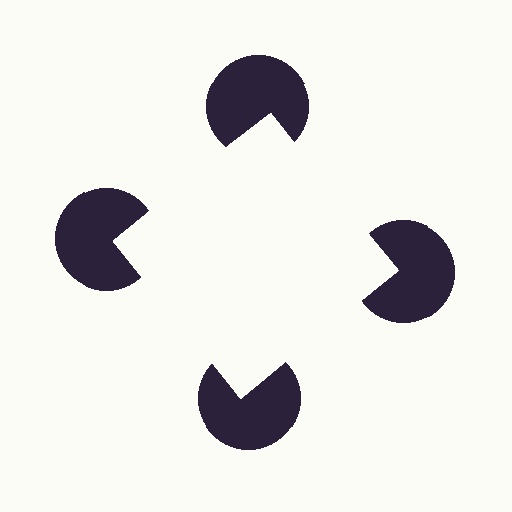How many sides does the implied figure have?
4 sides.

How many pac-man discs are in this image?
There are 4 — one at each vertex of the illusory square.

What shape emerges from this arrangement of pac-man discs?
An illusory square — its edges are inferred from the aligned wedge cuts in the pac-man discs, not physically drawn.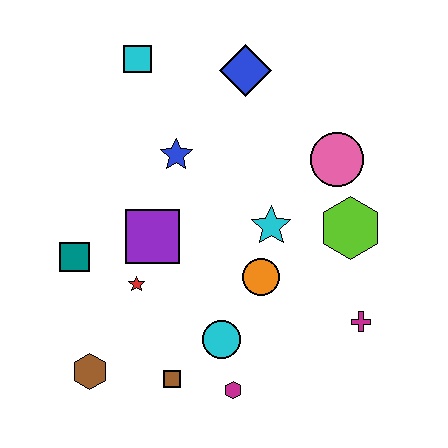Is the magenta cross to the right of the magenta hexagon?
Yes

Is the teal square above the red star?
Yes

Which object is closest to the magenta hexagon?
The cyan circle is closest to the magenta hexagon.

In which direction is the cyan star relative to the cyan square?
The cyan star is below the cyan square.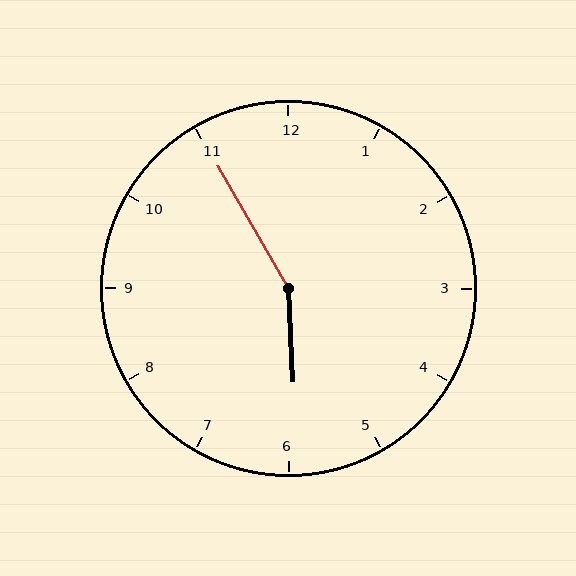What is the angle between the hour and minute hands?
Approximately 152 degrees.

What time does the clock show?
5:55.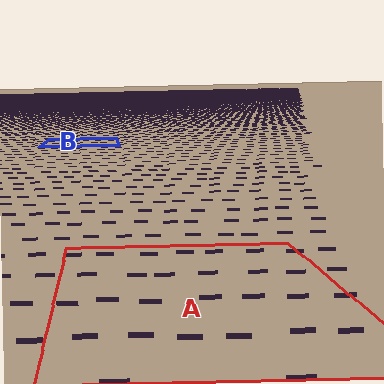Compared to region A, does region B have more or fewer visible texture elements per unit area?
Region B has more texture elements per unit area — they are packed more densely because it is farther away.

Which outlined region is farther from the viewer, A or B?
Region B is farther from the viewer — the texture elements inside it appear smaller and more densely packed.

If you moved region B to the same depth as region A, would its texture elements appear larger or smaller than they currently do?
They would appear larger. At a closer depth, the same texture elements are projected at a bigger on-screen size.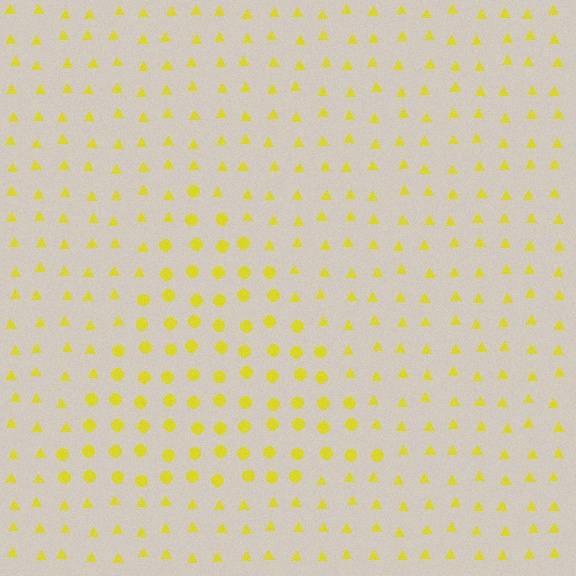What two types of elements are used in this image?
The image uses circles inside the triangle region and triangles outside it.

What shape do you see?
I see a triangle.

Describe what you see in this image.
The image is filled with small yellow elements arranged in a uniform grid. A triangle-shaped region contains circles, while the surrounding area contains triangles. The boundary is defined purely by the change in element shape.